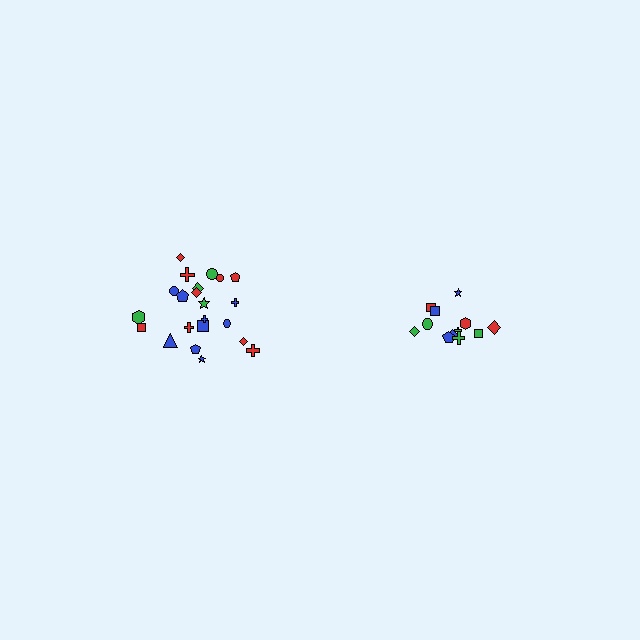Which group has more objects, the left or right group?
The left group.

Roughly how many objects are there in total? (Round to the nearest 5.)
Roughly 35 objects in total.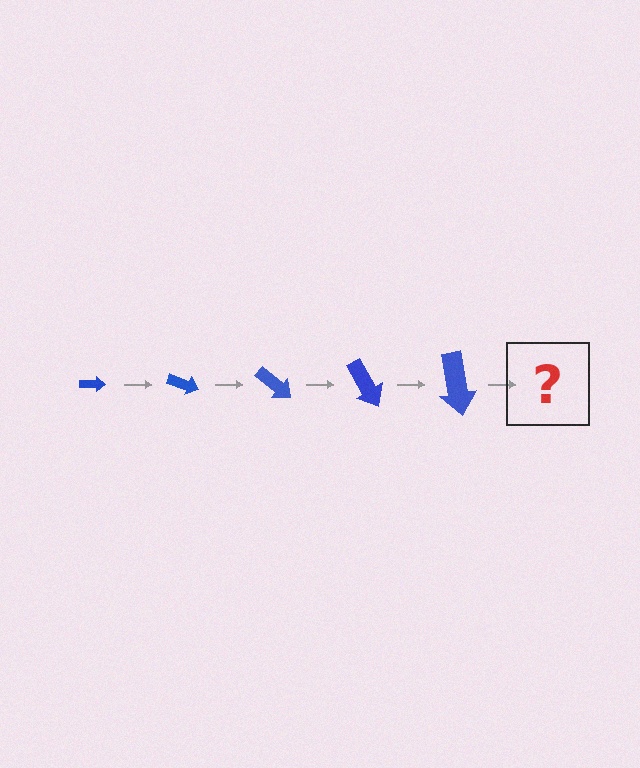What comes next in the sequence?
The next element should be an arrow, larger than the previous one and rotated 100 degrees from the start.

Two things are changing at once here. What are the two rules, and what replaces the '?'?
The two rules are that the arrow grows larger each step and it rotates 20 degrees each step. The '?' should be an arrow, larger than the previous one and rotated 100 degrees from the start.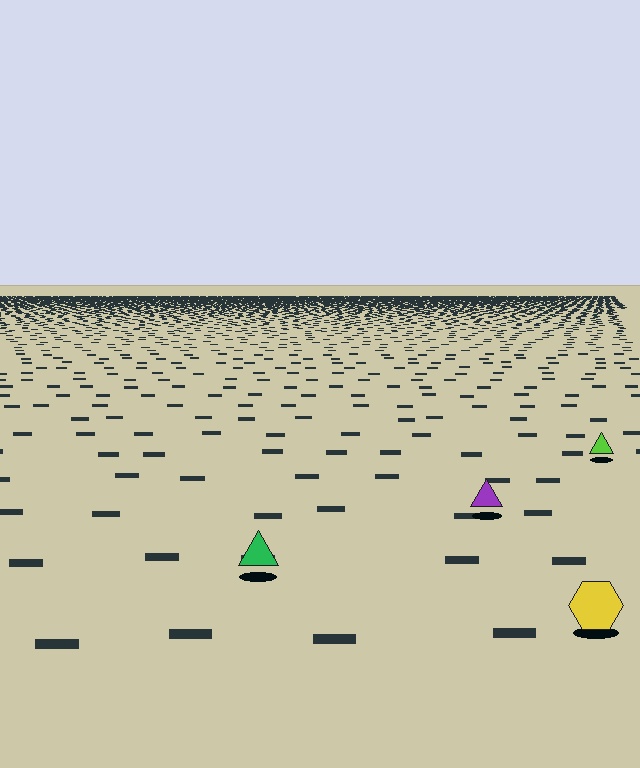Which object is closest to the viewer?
The yellow hexagon is closest. The texture marks near it are larger and more spread out.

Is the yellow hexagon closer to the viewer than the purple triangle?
Yes. The yellow hexagon is closer — you can tell from the texture gradient: the ground texture is coarser near it.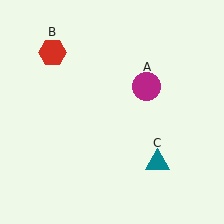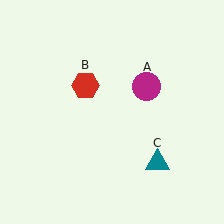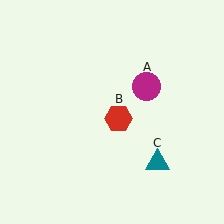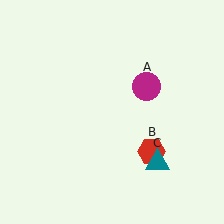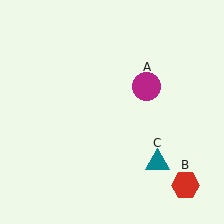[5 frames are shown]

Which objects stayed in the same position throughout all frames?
Magenta circle (object A) and teal triangle (object C) remained stationary.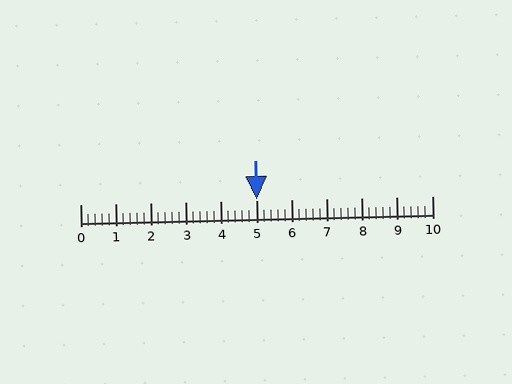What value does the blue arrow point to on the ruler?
The blue arrow points to approximately 5.0.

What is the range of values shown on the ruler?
The ruler shows values from 0 to 10.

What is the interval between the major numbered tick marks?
The major tick marks are spaced 1 units apart.